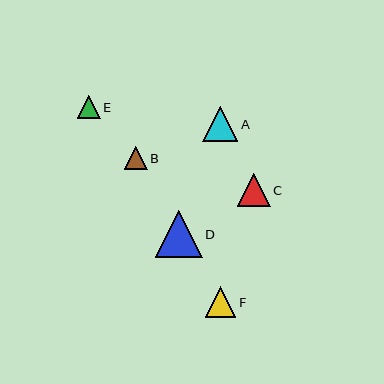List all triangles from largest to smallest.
From largest to smallest: D, A, C, F, B, E.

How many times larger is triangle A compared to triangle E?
Triangle A is approximately 1.5 times the size of triangle E.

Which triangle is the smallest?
Triangle E is the smallest with a size of approximately 23 pixels.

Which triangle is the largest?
Triangle D is the largest with a size of approximately 47 pixels.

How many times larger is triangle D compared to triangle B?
Triangle D is approximately 2.0 times the size of triangle B.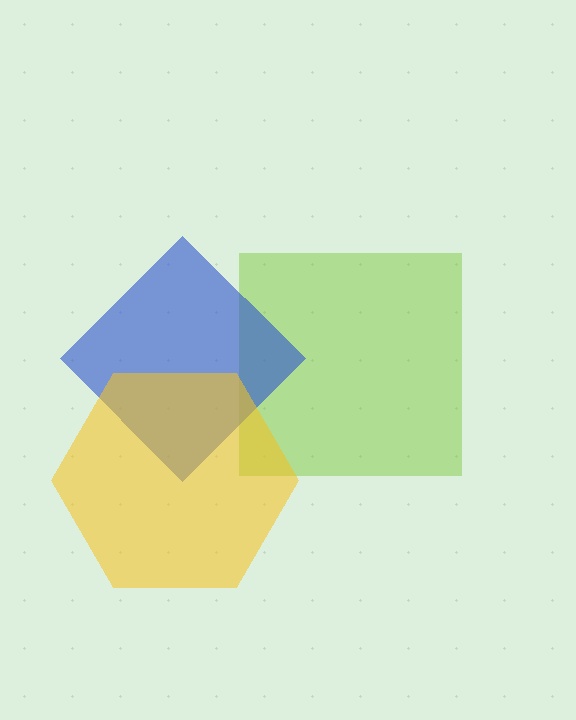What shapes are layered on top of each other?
The layered shapes are: a lime square, a blue diamond, a yellow hexagon.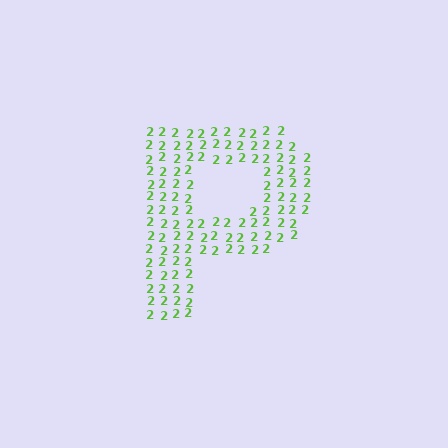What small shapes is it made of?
It is made of small digit 2's.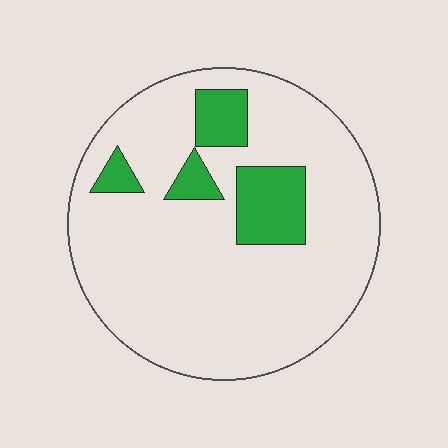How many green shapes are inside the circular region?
4.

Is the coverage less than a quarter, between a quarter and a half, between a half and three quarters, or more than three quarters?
Less than a quarter.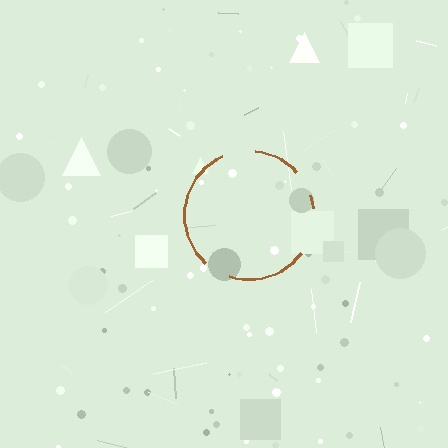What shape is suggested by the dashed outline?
The dashed outline suggests a circle.